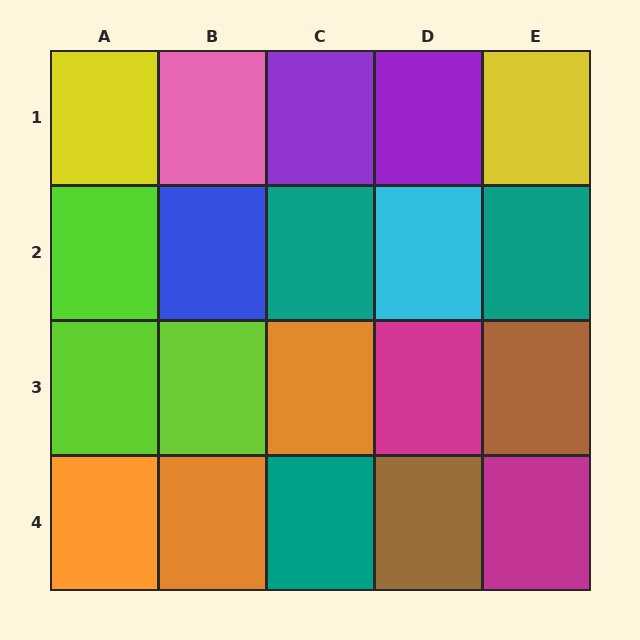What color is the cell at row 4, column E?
Magenta.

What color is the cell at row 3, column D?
Magenta.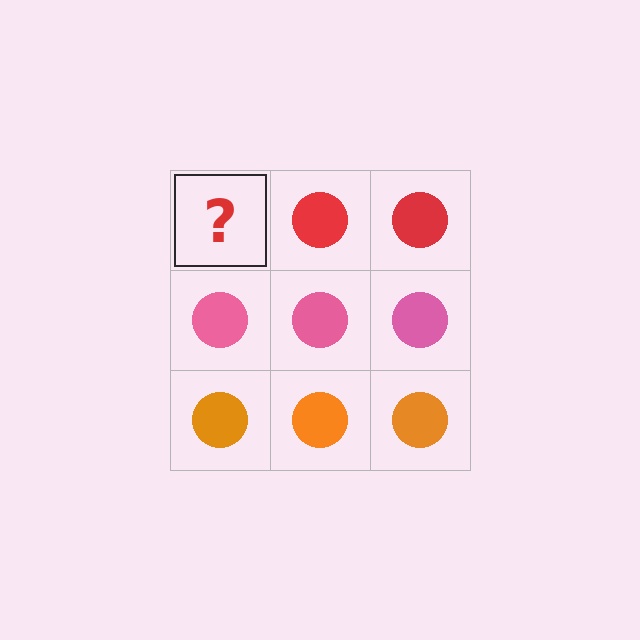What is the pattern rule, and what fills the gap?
The rule is that each row has a consistent color. The gap should be filled with a red circle.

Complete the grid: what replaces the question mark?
The question mark should be replaced with a red circle.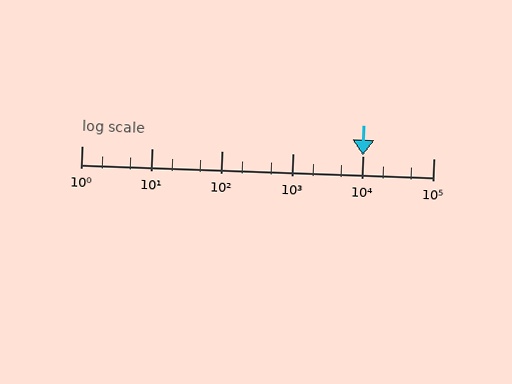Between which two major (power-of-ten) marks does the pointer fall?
The pointer is between 10000 and 100000.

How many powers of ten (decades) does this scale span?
The scale spans 5 decades, from 1 to 100000.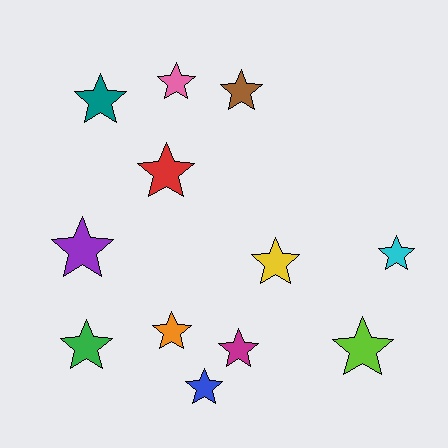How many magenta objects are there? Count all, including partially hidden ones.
There is 1 magenta object.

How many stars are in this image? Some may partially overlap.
There are 12 stars.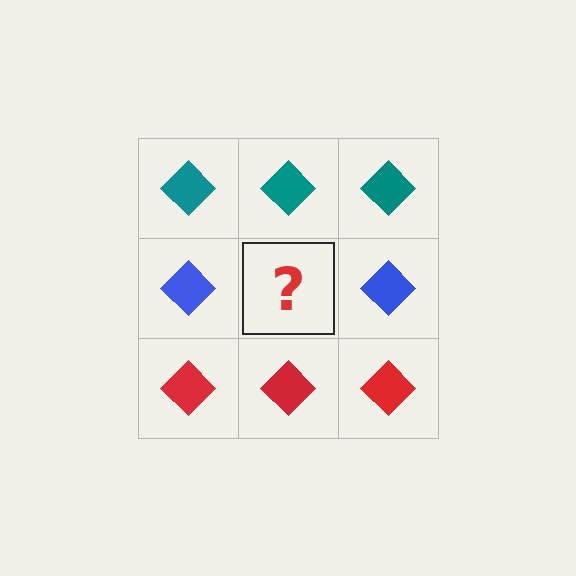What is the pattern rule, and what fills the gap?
The rule is that each row has a consistent color. The gap should be filled with a blue diamond.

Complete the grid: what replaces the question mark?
The question mark should be replaced with a blue diamond.